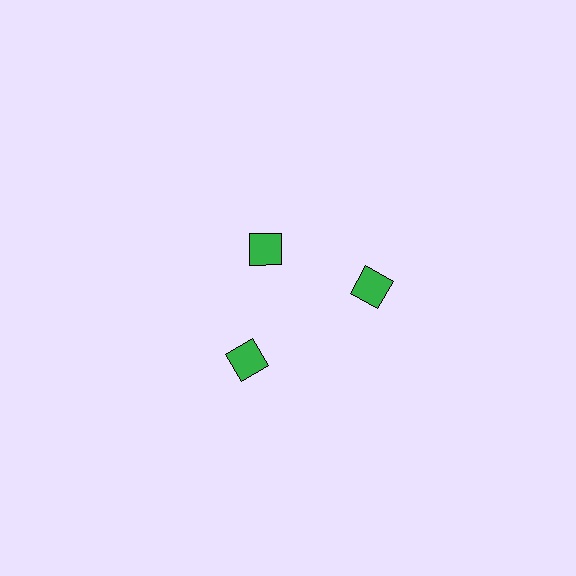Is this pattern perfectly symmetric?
No. The 3 green diamonds are arranged in a ring, but one element near the 11 o'clock position is pulled inward toward the center, breaking the 3-fold rotational symmetry.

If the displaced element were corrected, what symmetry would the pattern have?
It would have 3-fold rotational symmetry — the pattern would map onto itself every 120 degrees.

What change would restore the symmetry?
The symmetry would be restored by moving it outward, back onto the ring so that all 3 diamonds sit at equal angles and equal distance from the center.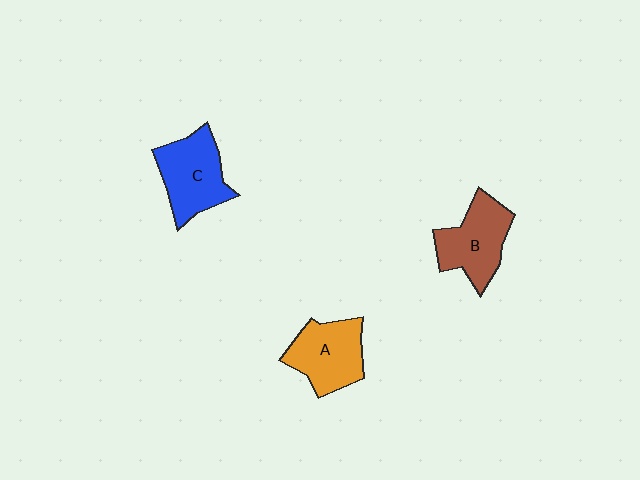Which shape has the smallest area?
Shape A (orange).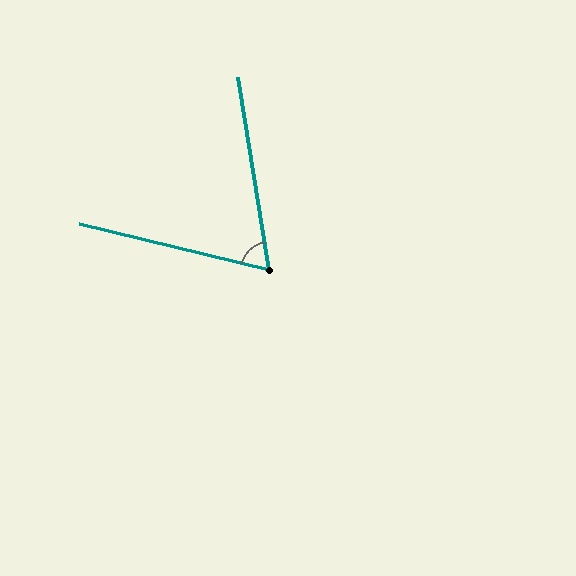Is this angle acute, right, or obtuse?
It is acute.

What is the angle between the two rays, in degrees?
Approximately 67 degrees.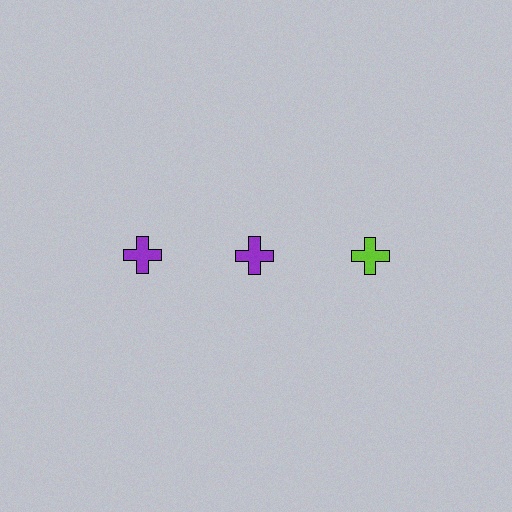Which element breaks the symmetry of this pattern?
The lime cross in the top row, center column breaks the symmetry. All other shapes are purple crosses.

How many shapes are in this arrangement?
There are 3 shapes arranged in a grid pattern.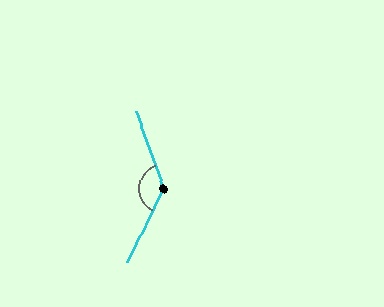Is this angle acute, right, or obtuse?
It is obtuse.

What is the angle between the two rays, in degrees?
Approximately 134 degrees.